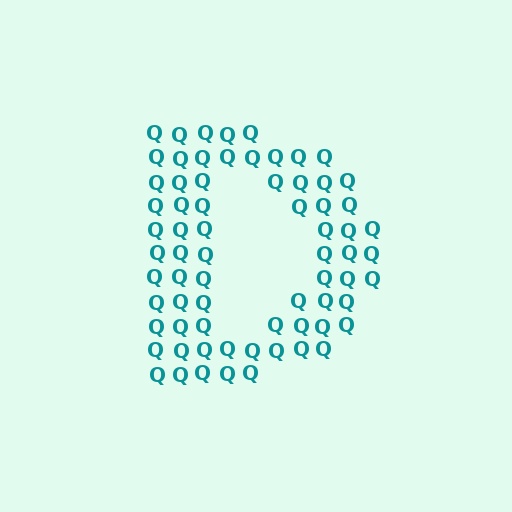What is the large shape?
The large shape is the letter D.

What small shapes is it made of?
It is made of small letter Q's.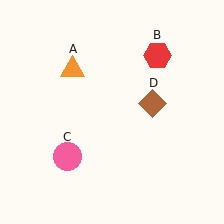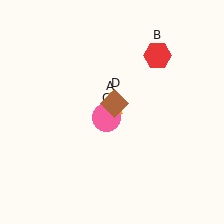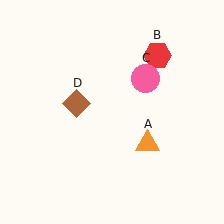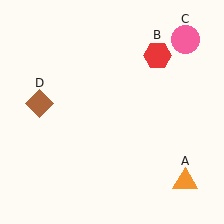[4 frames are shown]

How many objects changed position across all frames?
3 objects changed position: orange triangle (object A), pink circle (object C), brown diamond (object D).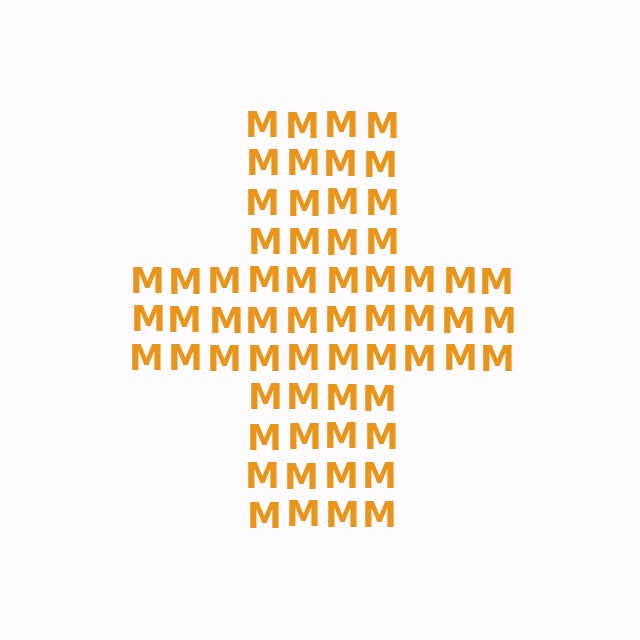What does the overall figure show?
The overall figure shows a cross.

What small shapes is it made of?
It is made of small letter M's.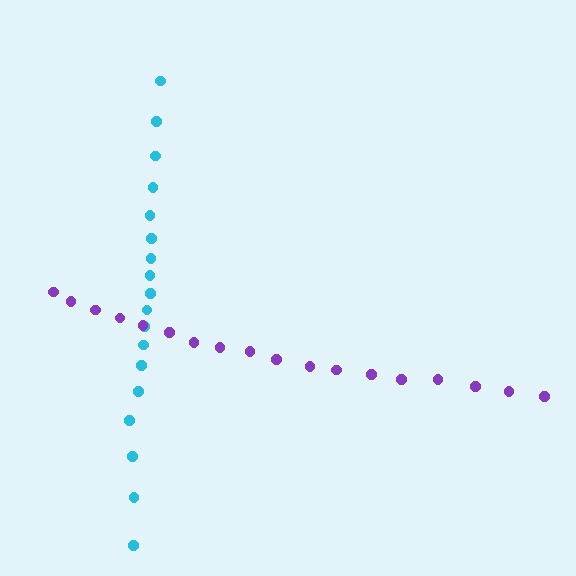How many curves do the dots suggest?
There are 2 distinct paths.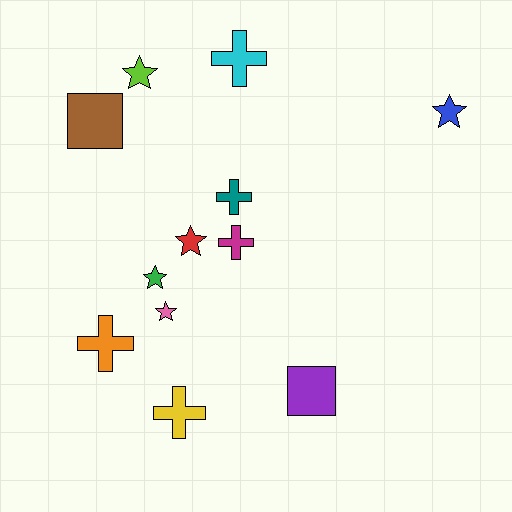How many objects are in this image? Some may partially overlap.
There are 12 objects.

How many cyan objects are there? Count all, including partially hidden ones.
There is 1 cyan object.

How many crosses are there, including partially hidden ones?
There are 5 crosses.